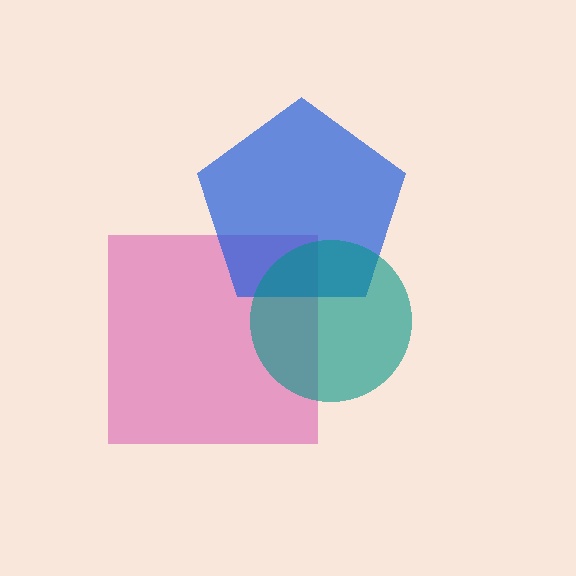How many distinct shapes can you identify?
There are 3 distinct shapes: a pink square, a blue pentagon, a teal circle.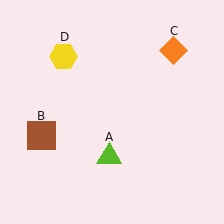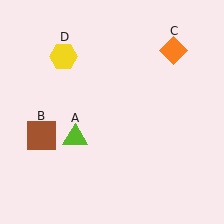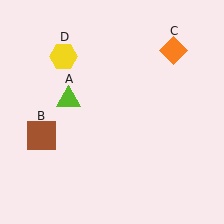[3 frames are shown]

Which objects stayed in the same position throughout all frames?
Brown square (object B) and orange diamond (object C) and yellow hexagon (object D) remained stationary.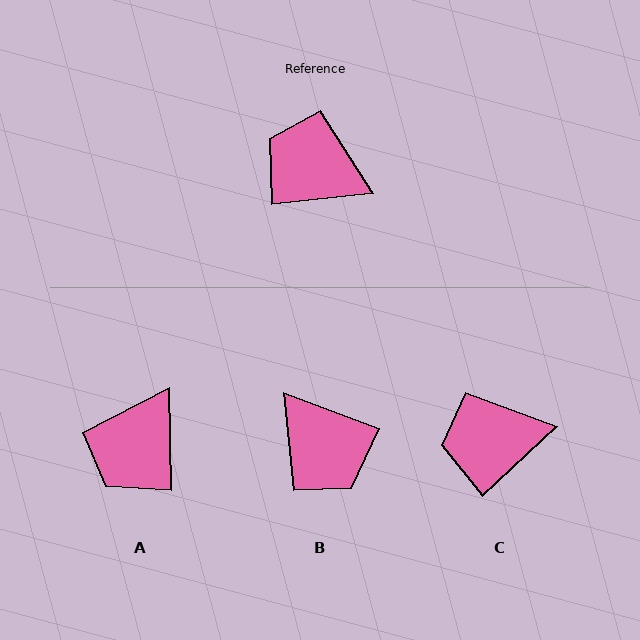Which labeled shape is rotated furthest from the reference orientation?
B, about 153 degrees away.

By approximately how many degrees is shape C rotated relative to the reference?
Approximately 37 degrees counter-clockwise.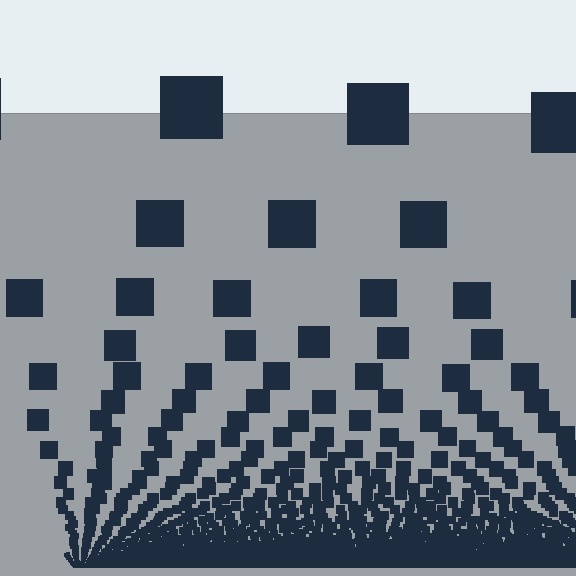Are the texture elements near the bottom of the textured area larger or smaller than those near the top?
Smaller. The gradient is inverted — elements near the bottom are smaller and denser.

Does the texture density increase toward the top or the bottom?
Density increases toward the bottom.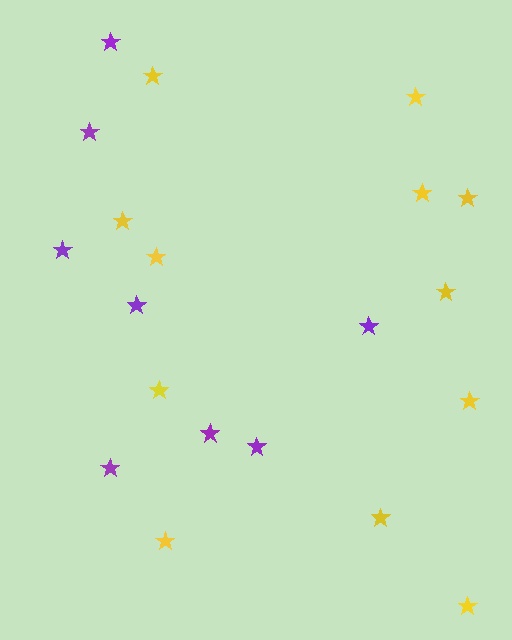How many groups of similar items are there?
There are 2 groups: one group of yellow stars (12) and one group of purple stars (8).